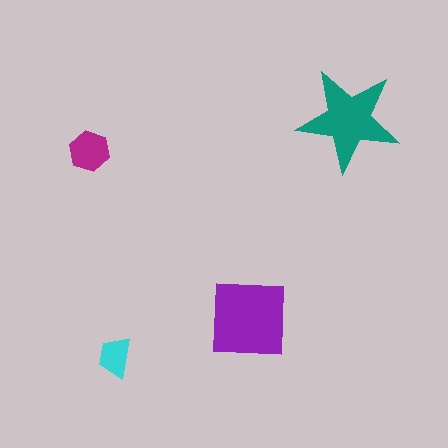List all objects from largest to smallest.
The purple square, the teal star, the magenta hexagon, the cyan trapezoid.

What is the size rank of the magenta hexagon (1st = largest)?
3rd.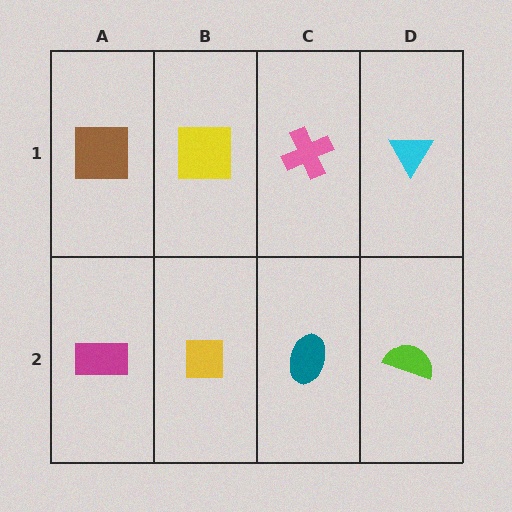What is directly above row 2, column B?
A yellow square.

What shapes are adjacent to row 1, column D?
A lime semicircle (row 2, column D), a pink cross (row 1, column C).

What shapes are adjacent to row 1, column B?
A yellow square (row 2, column B), a brown square (row 1, column A), a pink cross (row 1, column C).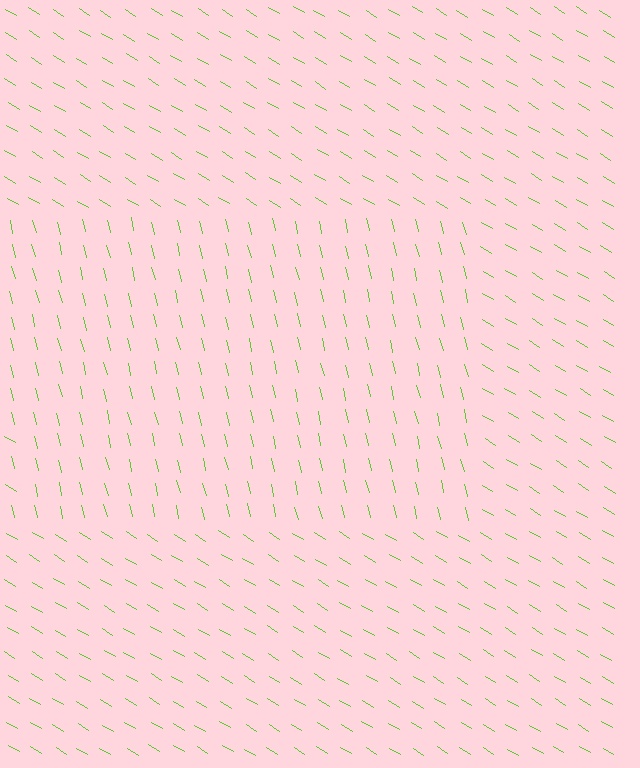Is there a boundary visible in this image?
Yes, there is a texture boundary formed by a change in line orientation.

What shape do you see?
I see a rectangle.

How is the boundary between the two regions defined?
The boundary is defined purely by a change in line orientation (approximately 45 degrees difference). All lines are the same color and thickness.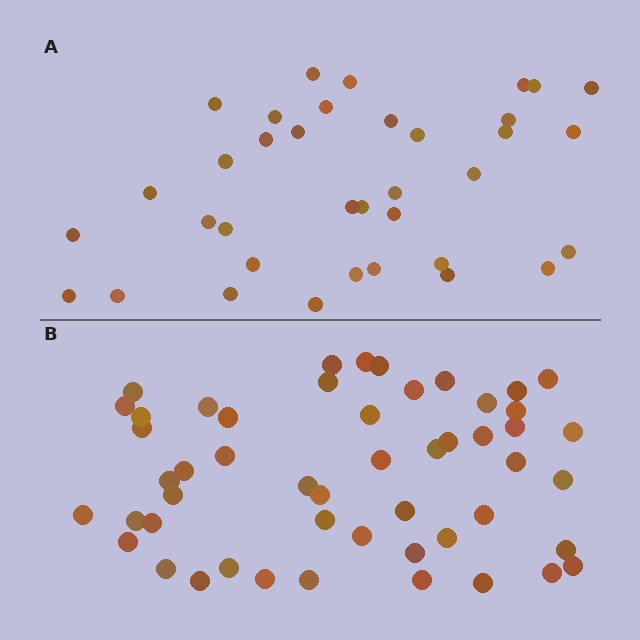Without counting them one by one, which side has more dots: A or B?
Region B (the bottom region) has more dots.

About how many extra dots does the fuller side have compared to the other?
Region B has approximately 15 more dots than region A.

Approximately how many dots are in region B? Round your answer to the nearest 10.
About 50 dots. (The exact count is 51, which rounds to 50.)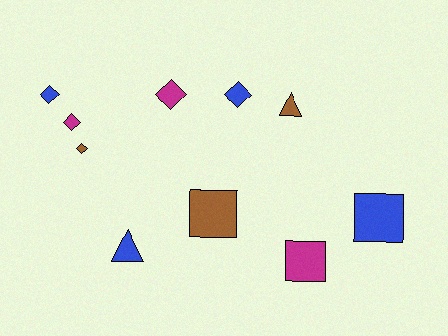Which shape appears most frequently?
Diamond, with 5 objects.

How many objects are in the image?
There are 10 objects.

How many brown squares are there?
There is 1 brown square.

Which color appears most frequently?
Blue, with 4 objects.